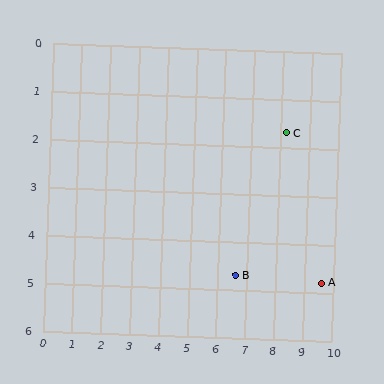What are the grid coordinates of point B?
Point B is at approximately (6.6, 4.7).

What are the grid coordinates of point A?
Point A is at approximately (9.6, 4.8).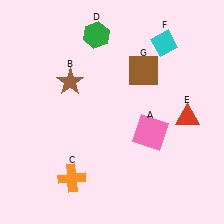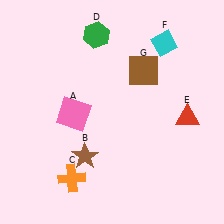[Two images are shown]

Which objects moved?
The objects that moved are: the pink square (A), the brown star (B).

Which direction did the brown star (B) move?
The brown star (B) moved down.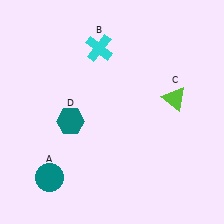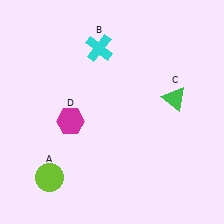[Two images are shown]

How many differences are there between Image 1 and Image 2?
There are 3 differences between the two images.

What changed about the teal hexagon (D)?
In Image 1, D is teal. In Image 2, it changed to magenta.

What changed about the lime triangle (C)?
In Image 1, C is lime. In Image 2, it changed to green.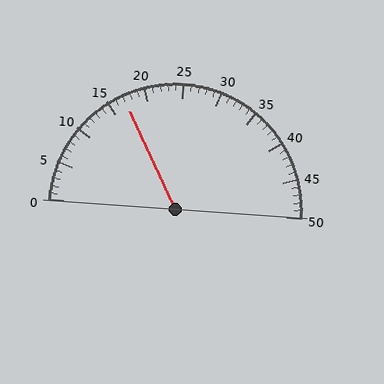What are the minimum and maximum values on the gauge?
The gauge ranges from 0 to 50.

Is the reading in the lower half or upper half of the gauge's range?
The reading is in the lower half of the range (0 to 50).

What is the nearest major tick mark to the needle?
The nearest major tick mark is 15.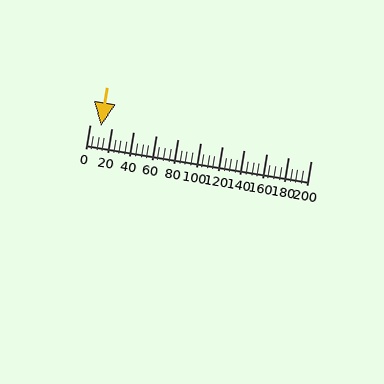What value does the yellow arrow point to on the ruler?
The yellow arrow points to approximately 10.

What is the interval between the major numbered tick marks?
The major tick marks are spaced 20 units apart.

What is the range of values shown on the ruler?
The ruler shows values from 0 to 200.